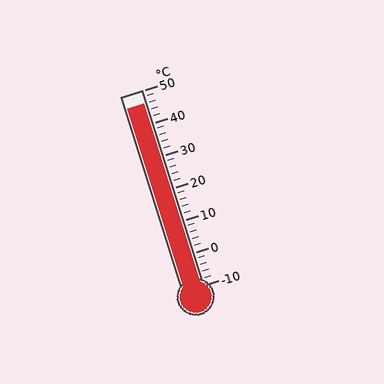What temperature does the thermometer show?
The thermometer shows approximately 46°C.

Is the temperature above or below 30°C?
The temperature is above 30°C.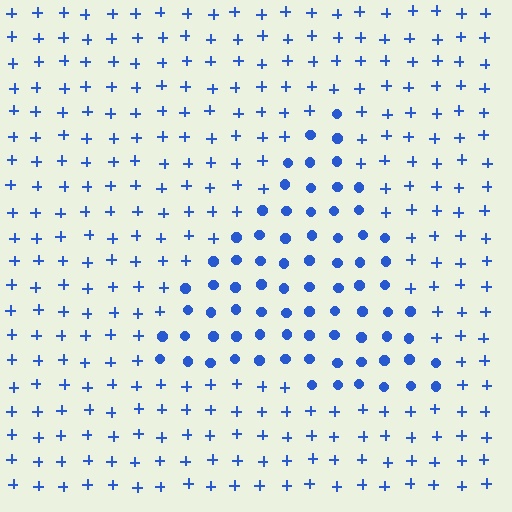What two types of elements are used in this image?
The image uses circles inside the triangle region and plus signs outside it.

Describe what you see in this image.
The image is filled with small blue elements arranged in a uniform grid. A triangle-shaped region contains circles, while the surrounding area contains plus signs. The boundary is defined purely by the change in element shape.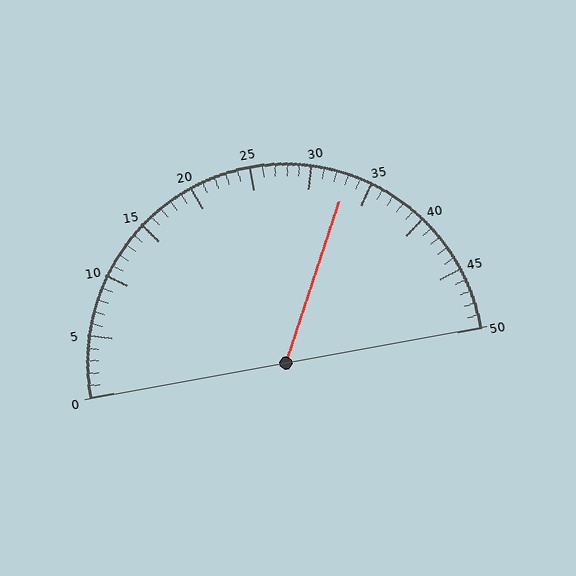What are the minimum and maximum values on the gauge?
The gauge ranges from 0 to 50.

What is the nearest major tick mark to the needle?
The nearest major tick mark is 35.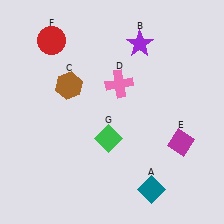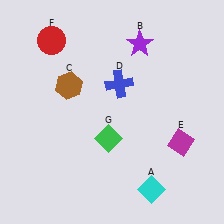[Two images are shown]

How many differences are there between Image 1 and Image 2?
There are 2 differences between the two images.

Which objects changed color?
A changed from teal to cyan. D changed from pink to blue.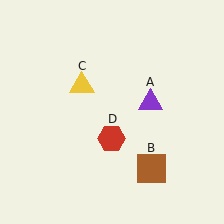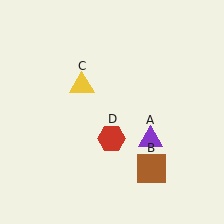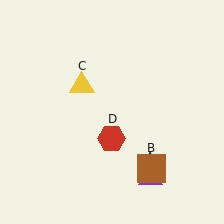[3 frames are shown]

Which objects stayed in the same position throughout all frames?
Brown square (object B) and yellow triangle (object C) and red hexagon (object D) remained stationary.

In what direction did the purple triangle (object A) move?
The purple triangle (object A) moved down.